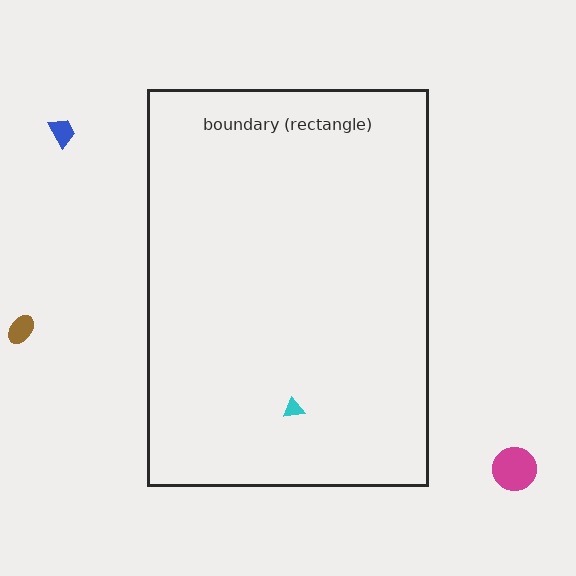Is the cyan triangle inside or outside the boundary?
Inside.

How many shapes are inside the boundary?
1 inside, 3 outside.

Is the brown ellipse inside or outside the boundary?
Outside.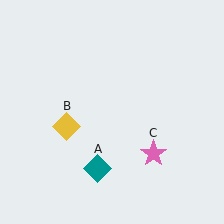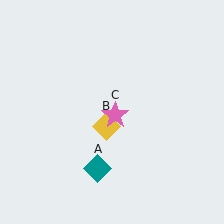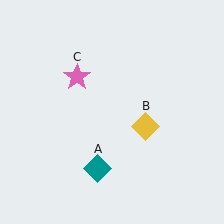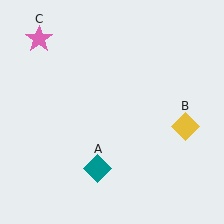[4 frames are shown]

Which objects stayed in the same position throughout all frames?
Teal diamond (object A) remained stationary.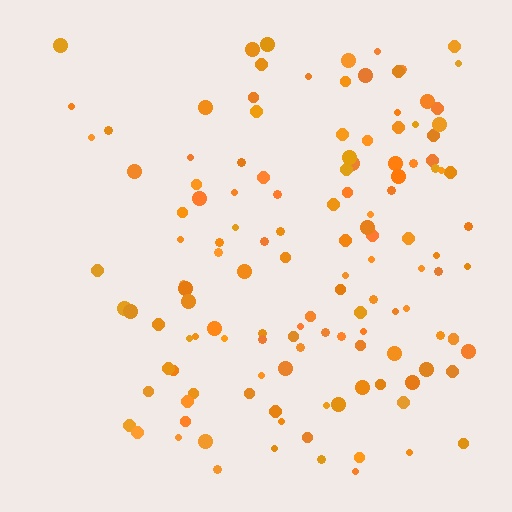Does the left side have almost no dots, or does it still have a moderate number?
Still a moderate number, just noticeably fewer than the right.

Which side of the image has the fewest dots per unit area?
The left.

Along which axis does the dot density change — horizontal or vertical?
Horizontal.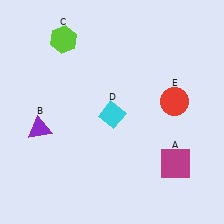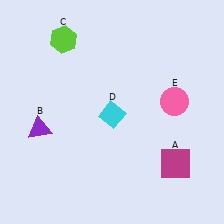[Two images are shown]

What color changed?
The circle (E) changed from red in Image 1 to pink in Image 2.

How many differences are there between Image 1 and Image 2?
There is 1 difference between the two images.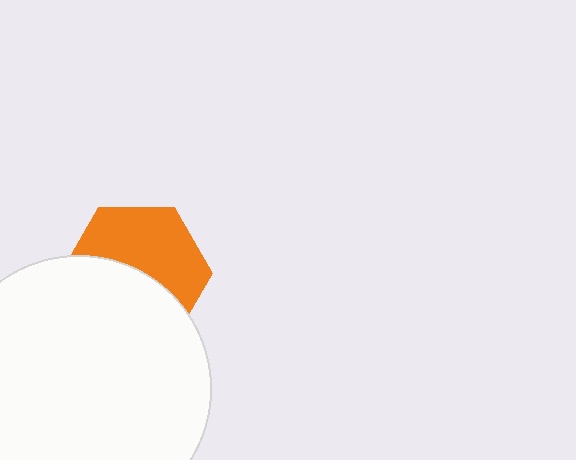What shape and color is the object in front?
The object in front is a white circle.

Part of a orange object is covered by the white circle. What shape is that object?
It is a hexagon.